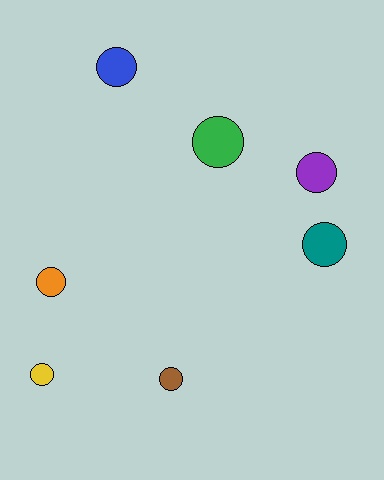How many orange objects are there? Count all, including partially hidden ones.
There is 1 orange object.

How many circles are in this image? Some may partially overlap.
There are 7 circles.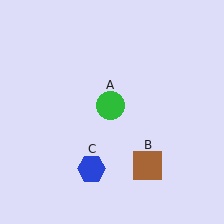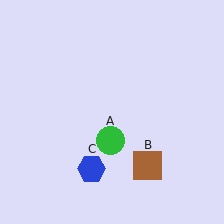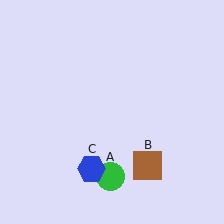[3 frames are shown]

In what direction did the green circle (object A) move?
The green circle (object A) moved down.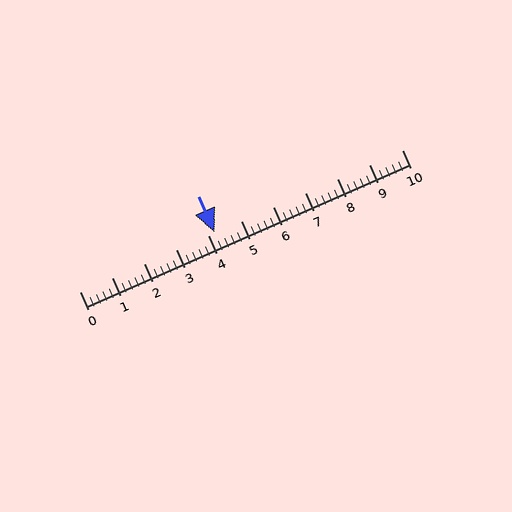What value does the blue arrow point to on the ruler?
The blue arrow points to approximately 4.2.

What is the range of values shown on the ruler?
The ruler shows values from 0 to 10.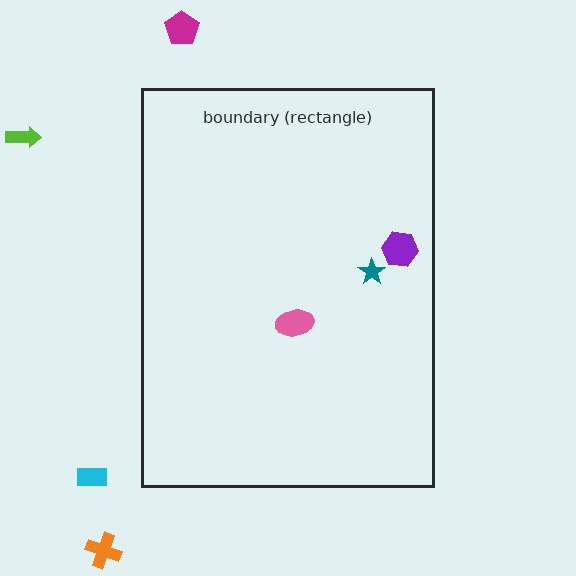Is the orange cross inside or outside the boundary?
Outside.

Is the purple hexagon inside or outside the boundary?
Inside.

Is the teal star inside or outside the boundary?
Inside.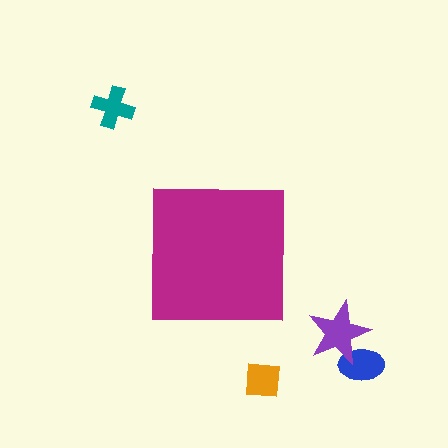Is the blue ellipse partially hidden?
No, the blue ellipse is fully visible.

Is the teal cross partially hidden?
No, the teal cross is fully visible.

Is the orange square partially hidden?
No, the orange square is fully visible.